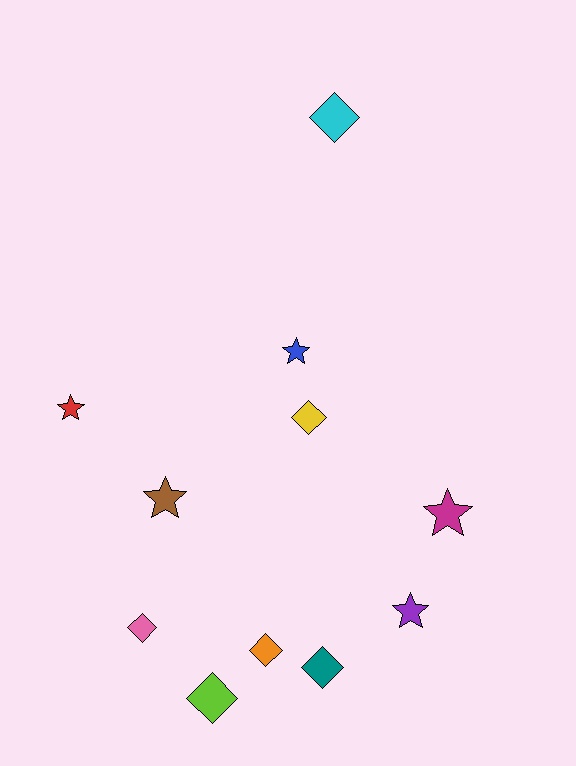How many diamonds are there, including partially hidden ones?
There are 6 diamonds.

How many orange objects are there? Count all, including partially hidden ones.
There is 1 orange object.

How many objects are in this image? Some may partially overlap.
There are 11 objects.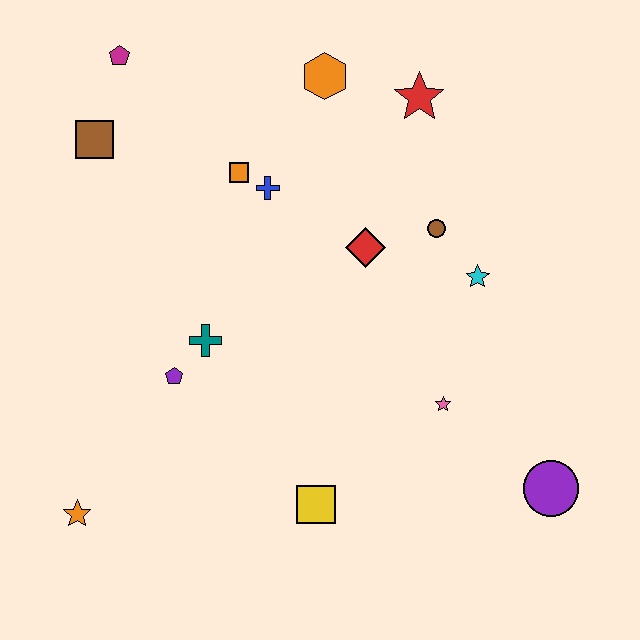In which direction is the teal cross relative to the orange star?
The teal cross is above the orange star.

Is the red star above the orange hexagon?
No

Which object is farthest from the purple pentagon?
The purple circle is farthest from the purple pentagon.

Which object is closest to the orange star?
The purple pentagon is closest to the orange star.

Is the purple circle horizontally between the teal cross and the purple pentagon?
No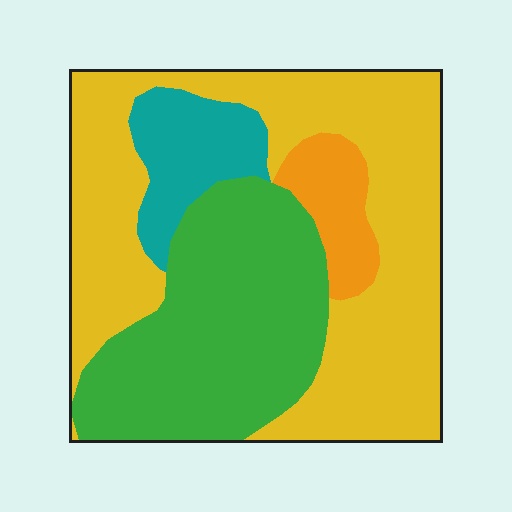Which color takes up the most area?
Yellow, at roughly 50%.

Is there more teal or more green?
Green.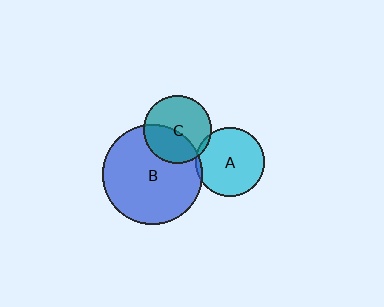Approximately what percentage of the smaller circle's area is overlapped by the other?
Approximately 5%.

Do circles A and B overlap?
Yes.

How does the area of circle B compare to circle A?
Approximately 2.1 times.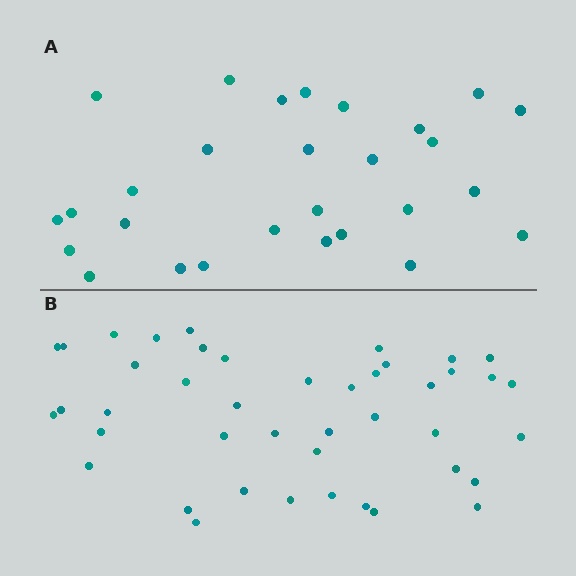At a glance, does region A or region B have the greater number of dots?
Region B (the bottom region) has more dots.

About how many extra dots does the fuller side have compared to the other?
Region B has approximately 15 more dots than region A.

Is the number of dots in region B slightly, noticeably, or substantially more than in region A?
Region B has substantially more. The ratio is roughly 1.5 to 1.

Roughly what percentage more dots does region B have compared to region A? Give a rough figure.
About 55% more.